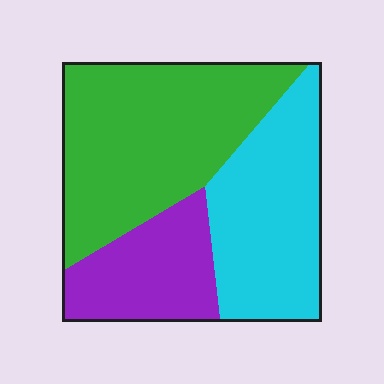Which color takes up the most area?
Green, at roughly 45%.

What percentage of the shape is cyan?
Cyan covers 34% of the shape.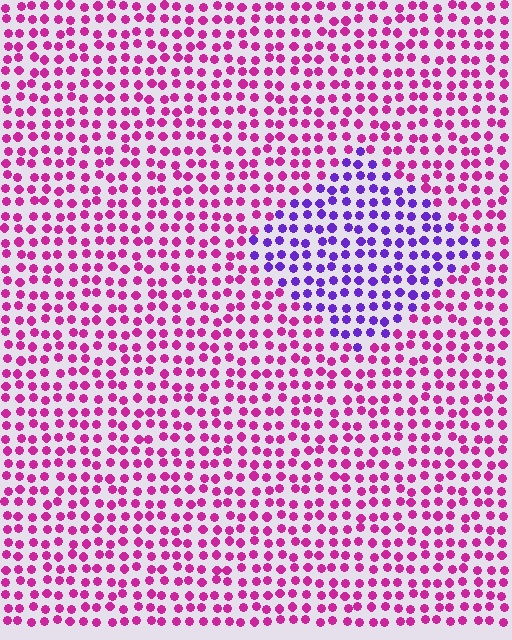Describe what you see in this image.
The image is filled with small magenta elements in a uniform arrangement. A diamond-shaped region is visible where the elements are tinted to a slightly different hue, forming a subtle color boundary.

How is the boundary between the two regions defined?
The boundary is defined purely by a slight shift in hue (about 53 degrees). Spacing, size, and orientation are identical on both sides.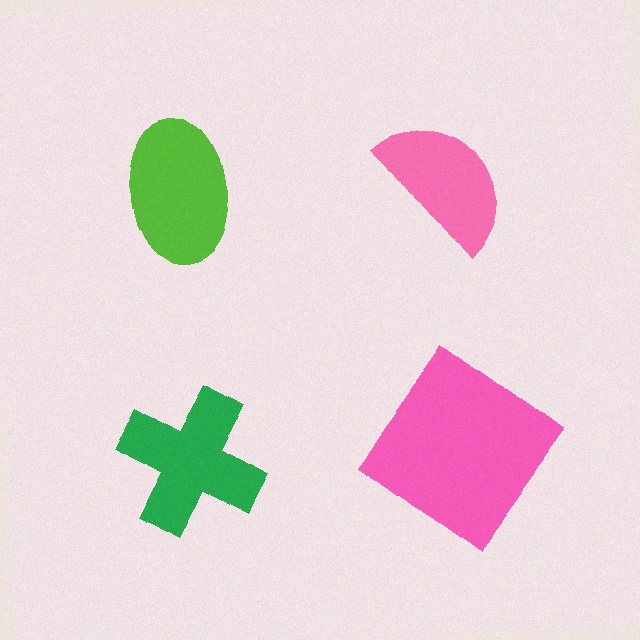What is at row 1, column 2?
A pink semicircle.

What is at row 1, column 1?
A lime ellipse.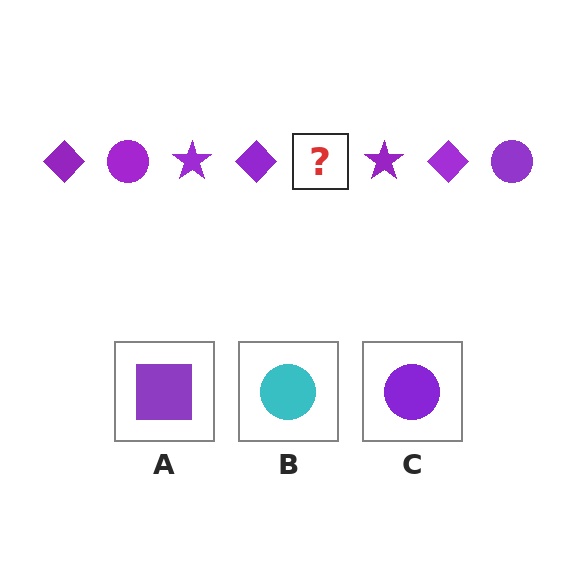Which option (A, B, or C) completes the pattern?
C.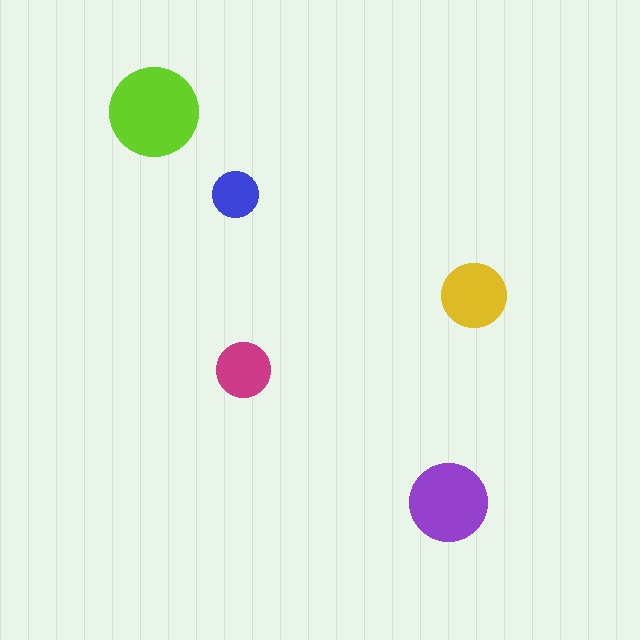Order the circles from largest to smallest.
the lime one, the purple one, the yellow one, the magenta one, the blue one.